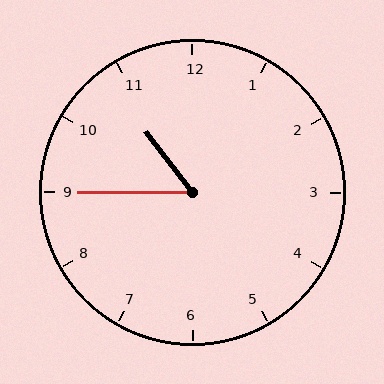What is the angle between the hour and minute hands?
Approximately 52 degrees.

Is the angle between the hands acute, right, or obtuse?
It is acute.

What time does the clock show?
10:45.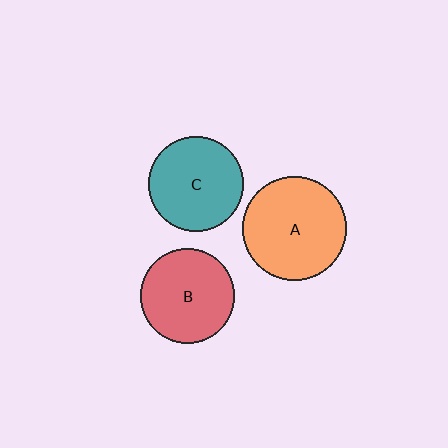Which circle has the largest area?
Circle A (orange).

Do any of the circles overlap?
No, none of the circles overlap.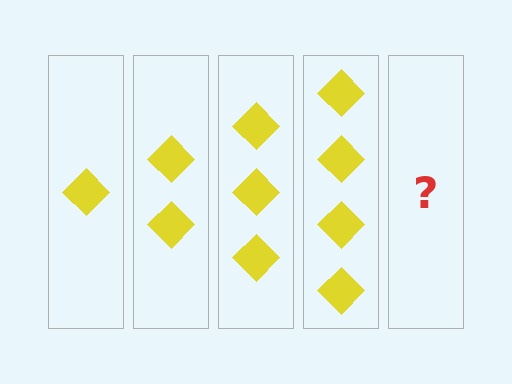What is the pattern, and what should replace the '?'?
The pattern is that each step adds one more diamond. The '?' should be 5 diamonds.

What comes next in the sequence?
The next element should be 5 diamonds.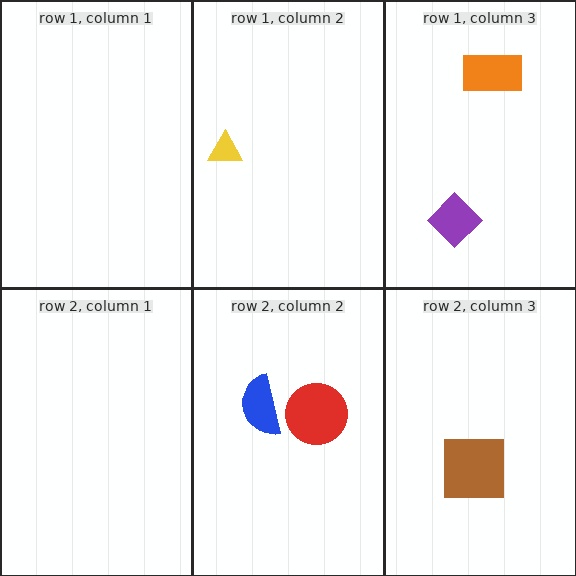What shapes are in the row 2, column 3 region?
The brown square.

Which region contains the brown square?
The row 2, column 3 region.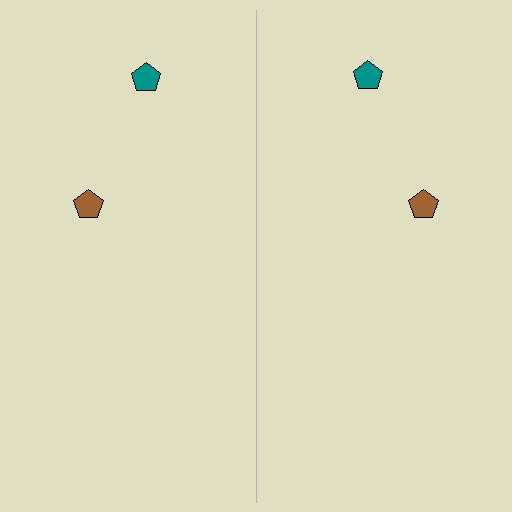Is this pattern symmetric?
Yes, this pattern has bilateral (reflection) symmetry.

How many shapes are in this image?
There are 4 shapes in this image.